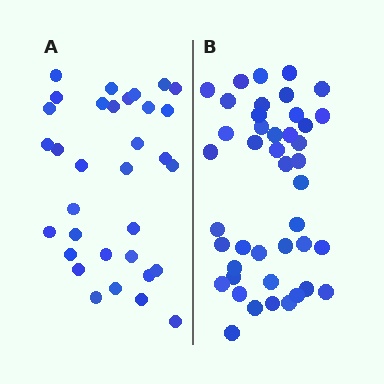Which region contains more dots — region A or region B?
Region B (the right region) has more dots.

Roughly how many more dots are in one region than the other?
Region B has roughly 10 or so more dots than region A.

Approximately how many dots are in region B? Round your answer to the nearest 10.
About 40 dots. (The exact count is 43, which rounds to 40.)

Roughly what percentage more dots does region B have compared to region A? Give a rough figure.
About 30% more.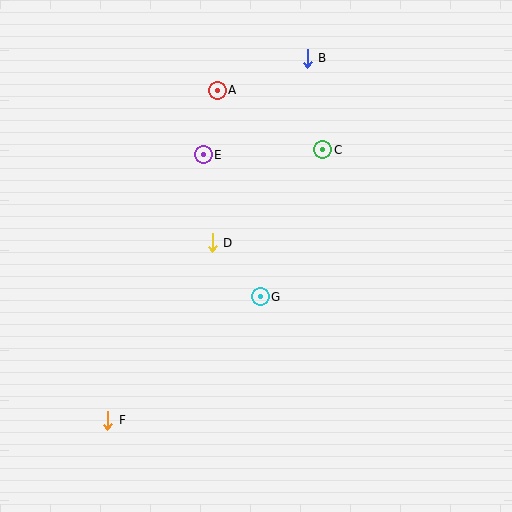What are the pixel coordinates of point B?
Point B is at (307, 58).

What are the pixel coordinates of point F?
Point F is at (108, 420).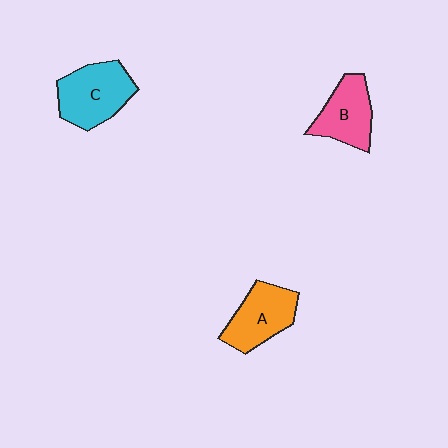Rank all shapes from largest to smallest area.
From largest to smallest: C (cyan), A (orange), B (pink).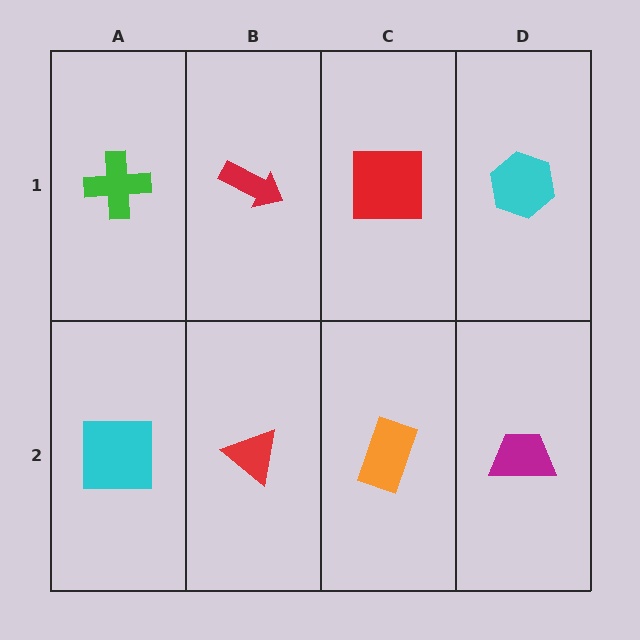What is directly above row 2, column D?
A cyan hexagon.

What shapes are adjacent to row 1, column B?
A red triangle (row 2, column B), a green cross (row 1, column A), a red square (row 1, column C).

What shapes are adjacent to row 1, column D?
A magenta trapezoid (row 2, column D), a red square (row 1, column C).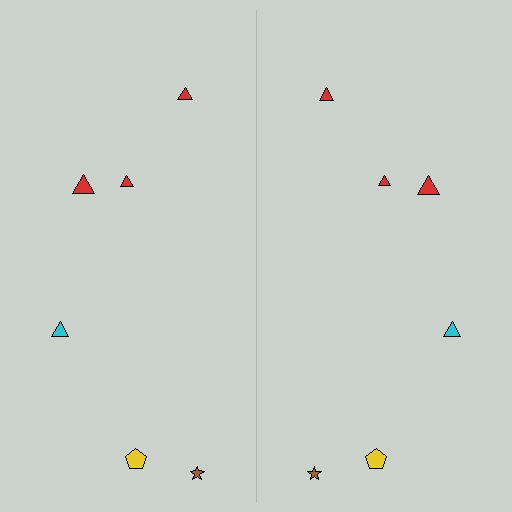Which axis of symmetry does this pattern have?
The pattern has a vertical axis of symmetry running through the center of the image.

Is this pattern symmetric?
Yes, this pattern has bilateral (reflection) symmetry.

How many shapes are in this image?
There are 12 shapes in this image.